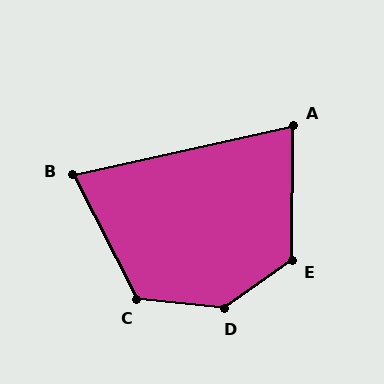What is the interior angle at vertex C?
Approximately 123 degrees (obtuse).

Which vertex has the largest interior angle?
D, at approximately 139 degrees.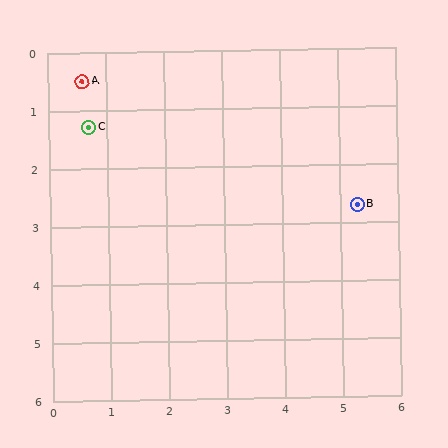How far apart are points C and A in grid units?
Points C and A are about 0.8 grid units apart.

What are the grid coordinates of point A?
Point A is at approximately (0.6, 0.5).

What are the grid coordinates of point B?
Point B is at approximately (5.3, 2.7).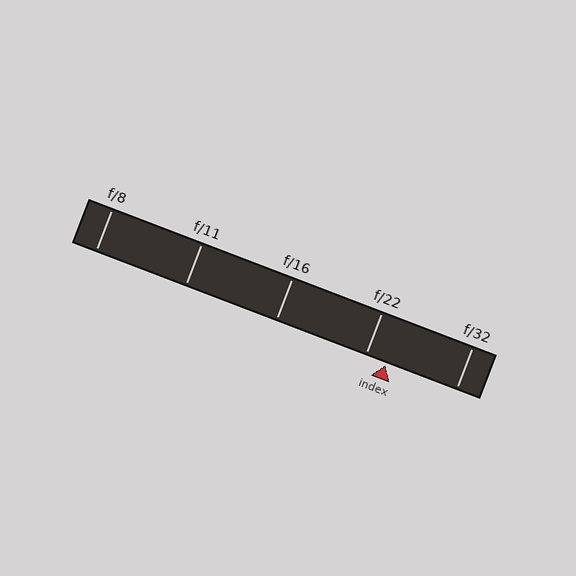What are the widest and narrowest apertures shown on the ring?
The widest aperture shown is f/8 and the narrowest is f/32.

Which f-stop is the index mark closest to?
The index mark is closest to f/22.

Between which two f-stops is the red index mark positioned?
The index mark is between f/22 and f/32.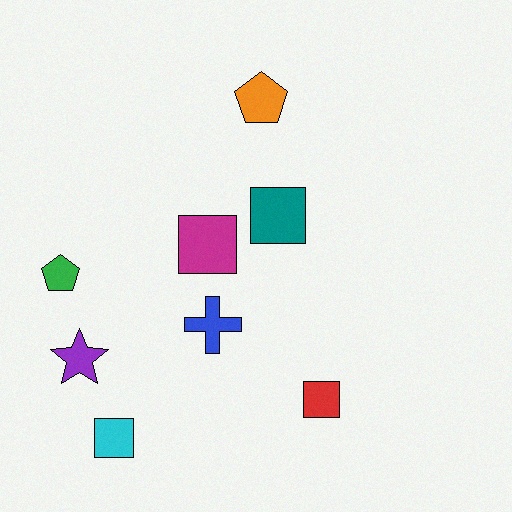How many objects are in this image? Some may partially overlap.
There are 8 objects.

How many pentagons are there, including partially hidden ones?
There are 2 pentagons.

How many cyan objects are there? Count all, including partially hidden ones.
There is 1 cyan object.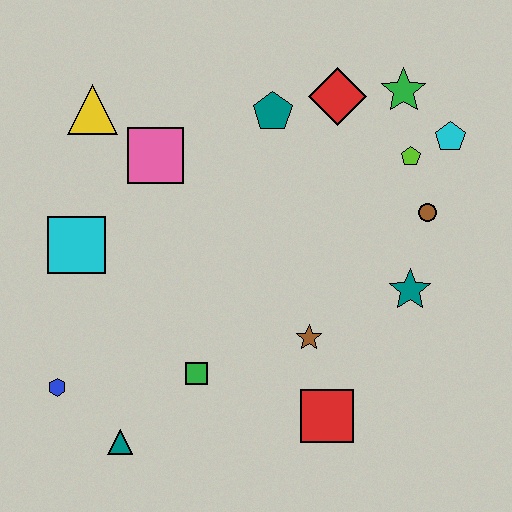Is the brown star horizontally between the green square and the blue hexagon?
No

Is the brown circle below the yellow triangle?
Yes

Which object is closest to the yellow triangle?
The pink square is closest to the yellow triangle.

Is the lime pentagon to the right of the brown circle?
No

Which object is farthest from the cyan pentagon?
The blue hexagon is farthest from the cyan pentagon.